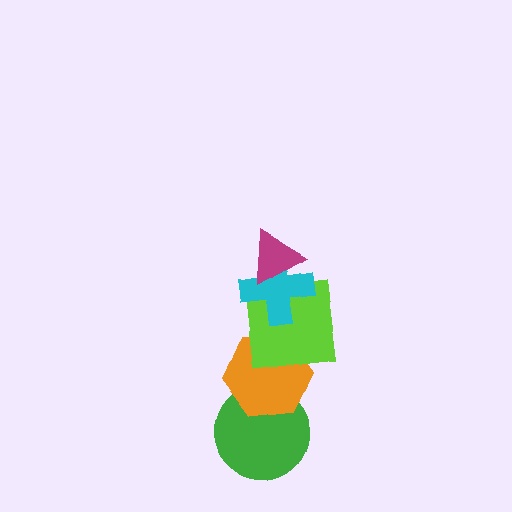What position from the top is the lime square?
The lime square is 3rd from the top.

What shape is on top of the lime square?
The cyan cross is on top of the lime square.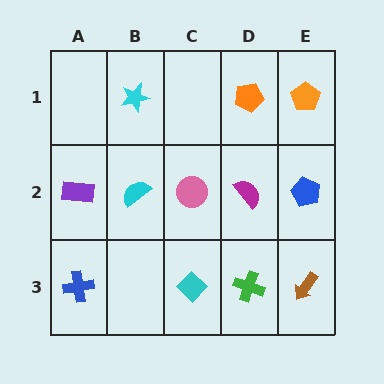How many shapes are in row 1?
3 shapes.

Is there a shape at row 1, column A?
No, that cell is empty.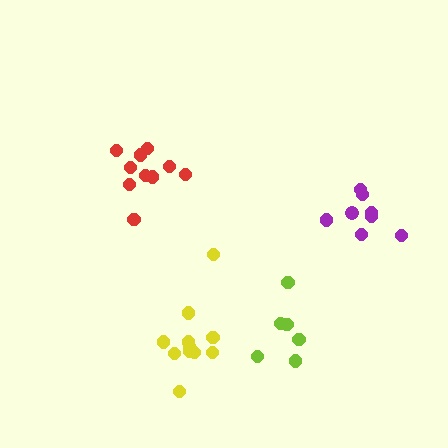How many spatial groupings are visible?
There are 4 spatial groupings.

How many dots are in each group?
Group 1: 10 dots, Group 2: 6 dots, Group 3: 8 dots, Group 4: 11 dots (35 total).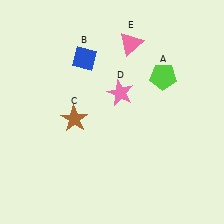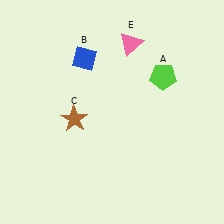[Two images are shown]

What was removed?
The pink star (D) was removed in Image 2.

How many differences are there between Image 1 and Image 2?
There is 1 difference between the two images.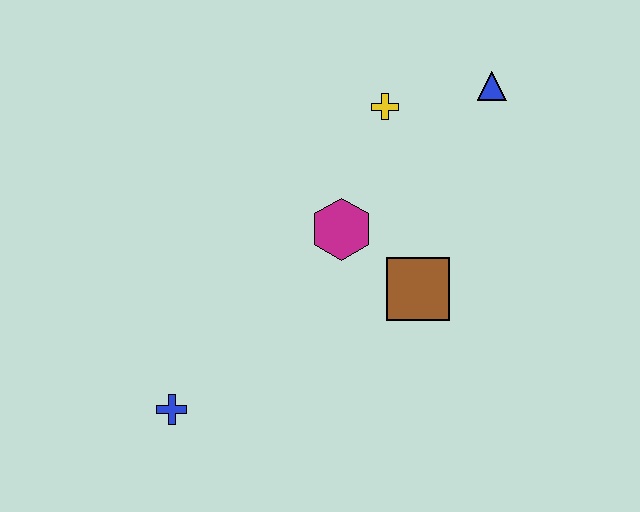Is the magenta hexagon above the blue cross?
Yes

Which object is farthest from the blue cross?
The blue triangle is farthest from the blue cross.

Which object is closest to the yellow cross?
The blue triangle is closest to the yellow cross.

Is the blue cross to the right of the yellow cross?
No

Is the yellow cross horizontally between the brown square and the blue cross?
Yes